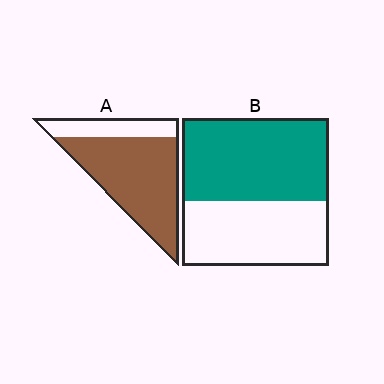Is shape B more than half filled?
Yes.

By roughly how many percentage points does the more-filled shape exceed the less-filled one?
By roughly 20 percentage points (A over B).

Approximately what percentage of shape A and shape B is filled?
A is approximately 75% and B is approximately 55%.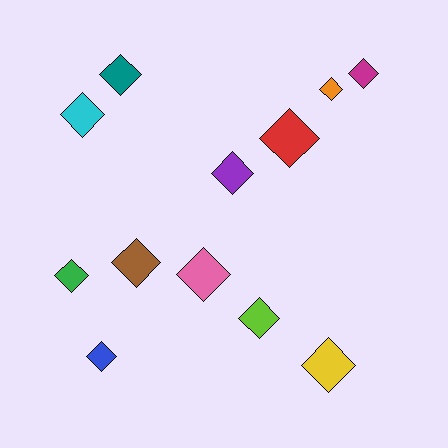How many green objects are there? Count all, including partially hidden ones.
There is 1 green object.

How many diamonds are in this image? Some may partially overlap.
There are 12 diamonds.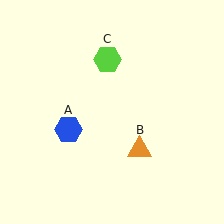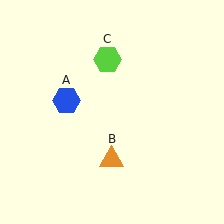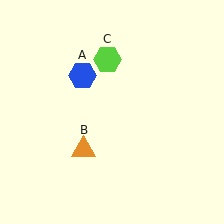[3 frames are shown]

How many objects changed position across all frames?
2 objects changed position: blue hexagon (object A), orange triangle (object B).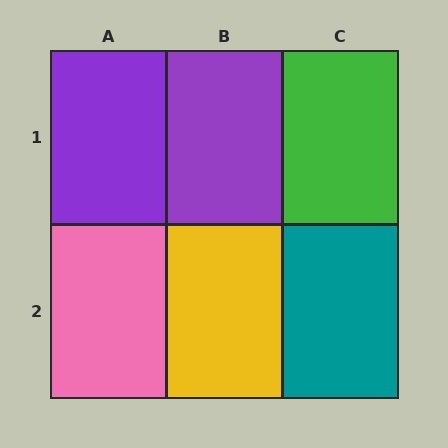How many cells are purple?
2 cells are purple.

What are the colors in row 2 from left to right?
Pink, yellow, teal.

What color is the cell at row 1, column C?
Green.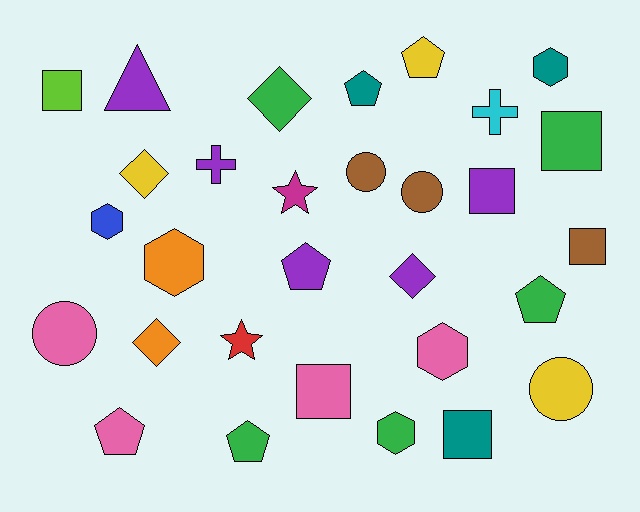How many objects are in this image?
There are 30 objects.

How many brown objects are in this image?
There are 3 brown objects.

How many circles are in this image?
There are 4 circles.